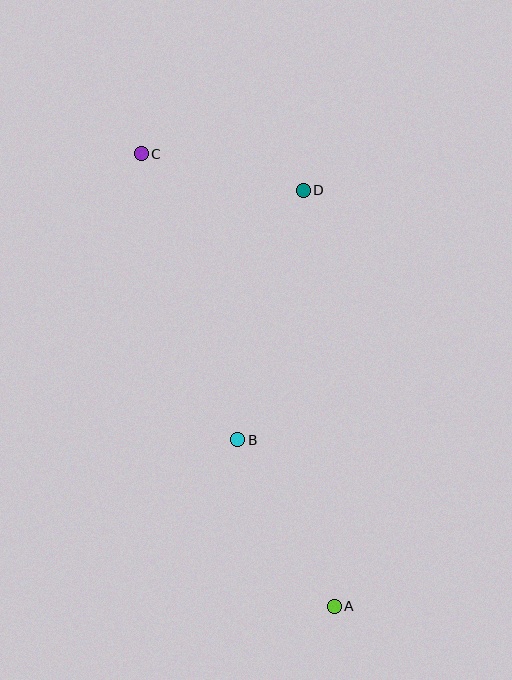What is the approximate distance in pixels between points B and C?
The distance between B and C is approximately 302 pixels.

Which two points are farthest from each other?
Points A and C are farthest from each other.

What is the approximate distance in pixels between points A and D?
The distance between A and D is approximately 417 pixels.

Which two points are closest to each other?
Points C and D are closest to each other.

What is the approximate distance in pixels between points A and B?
The distance between A and B is approximately 192 pixels.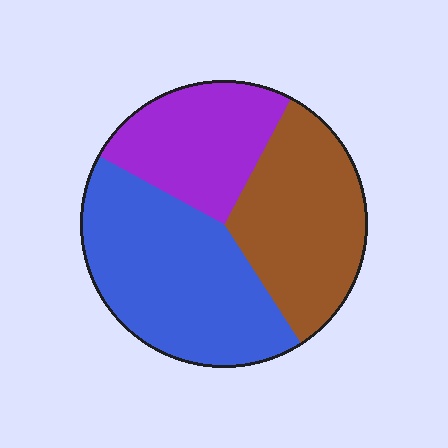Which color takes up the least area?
Purple, at roughly 25%.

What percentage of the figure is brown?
Brown covers around 35% of the figure.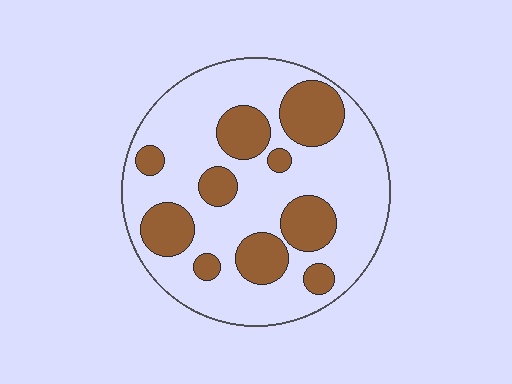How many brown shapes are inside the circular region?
10.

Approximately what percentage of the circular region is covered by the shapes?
Approximately 30%.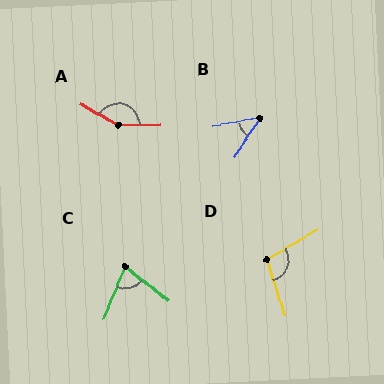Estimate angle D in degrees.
Approximately 102 degrees.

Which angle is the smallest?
B, at approximately 46 degrees.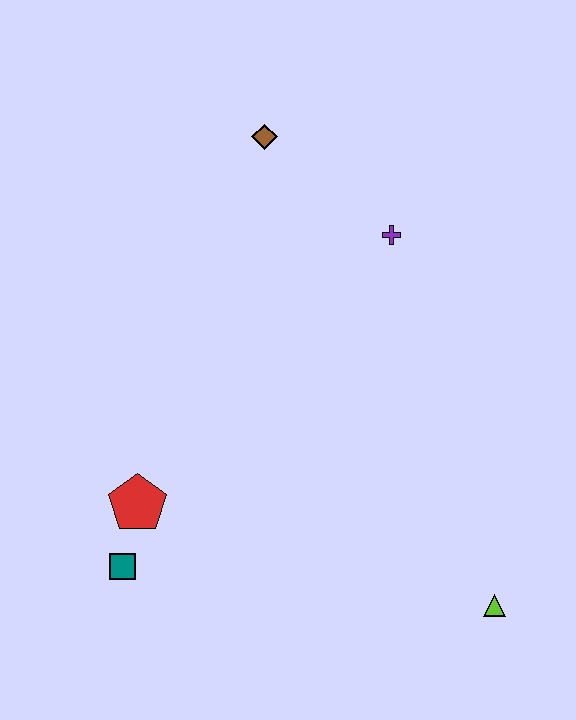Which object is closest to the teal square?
The red pentagon is closest to the teal square.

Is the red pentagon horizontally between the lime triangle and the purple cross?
No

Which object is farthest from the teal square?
The brown diamond is farthest from the teal square.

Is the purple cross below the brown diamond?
Yes